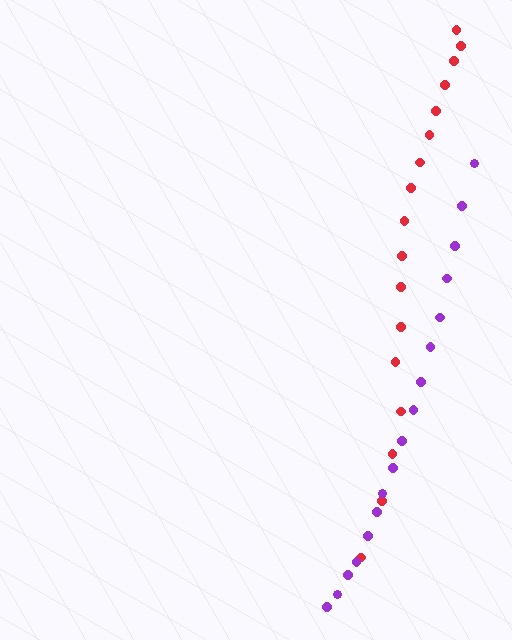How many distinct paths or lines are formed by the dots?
There are 2 distinct paths.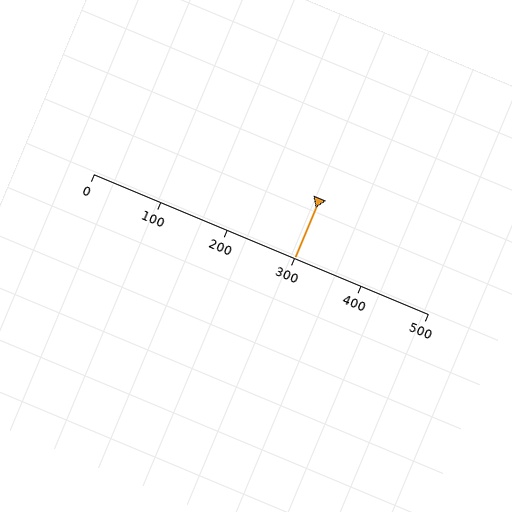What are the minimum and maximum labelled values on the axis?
The axis runs from 0 to 500.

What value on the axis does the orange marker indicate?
The marker indicates approximately 300.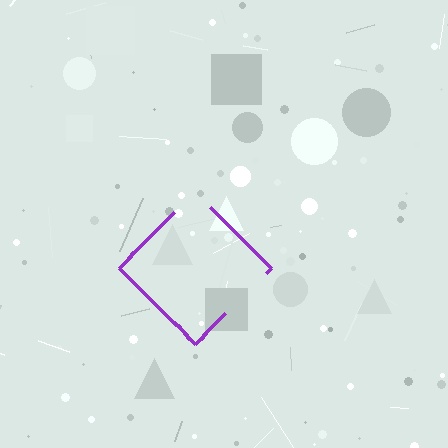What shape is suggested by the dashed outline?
The dashed outline suggests a diamond.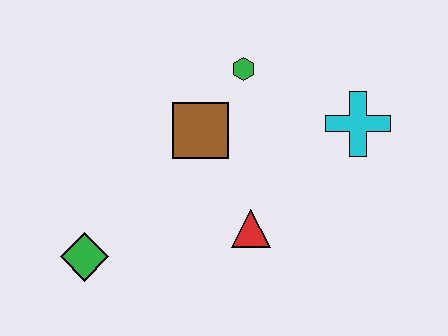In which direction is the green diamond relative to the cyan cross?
The green diamond is to the left of the cyan cross.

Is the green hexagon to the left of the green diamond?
No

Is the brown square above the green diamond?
Yes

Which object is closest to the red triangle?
The brown square is closest to the red triangle.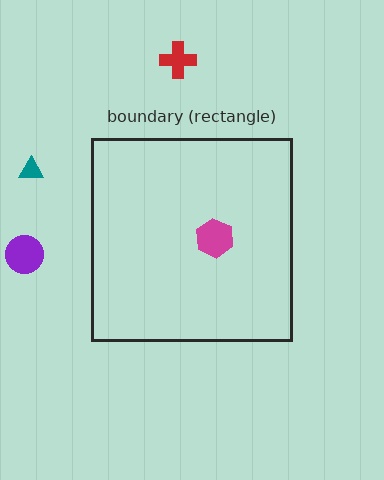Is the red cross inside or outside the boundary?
Outside.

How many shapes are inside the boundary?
1 inside, 3 outside.